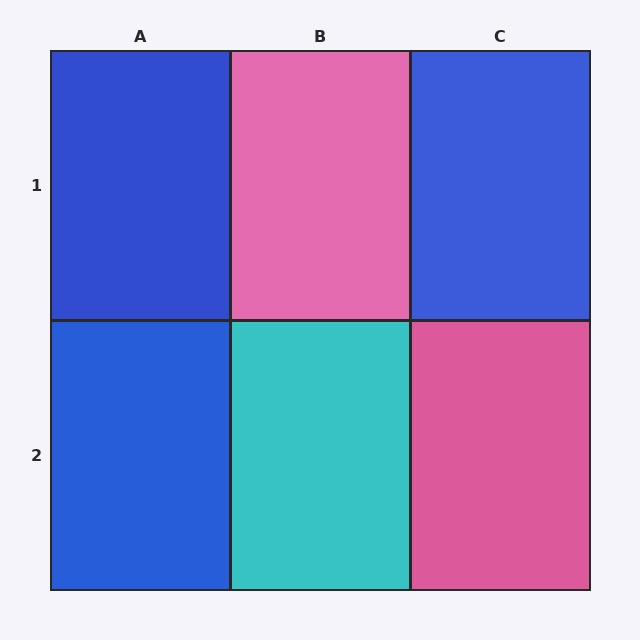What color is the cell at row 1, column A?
Blue.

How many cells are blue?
3 cells are blue.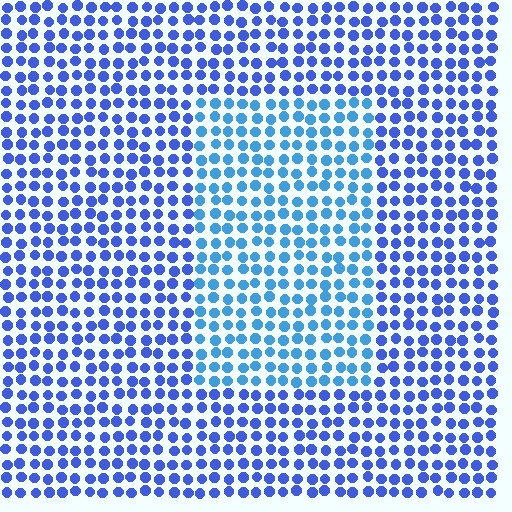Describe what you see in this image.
The image is filled with small blue elements in a uniform arrangement. A rectangle-shaped region is visible where the elements are tinted to a slightly different hue, forming a subtle color boundary.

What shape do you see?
I see a rectangle.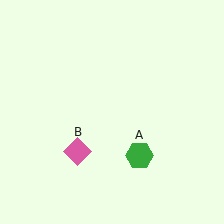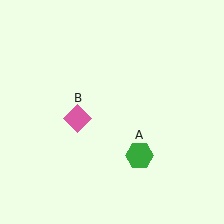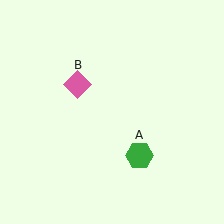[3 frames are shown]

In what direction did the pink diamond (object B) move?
The pink diamond (object B) moved up.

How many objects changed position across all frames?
1 object changed position: pink diamond (object B).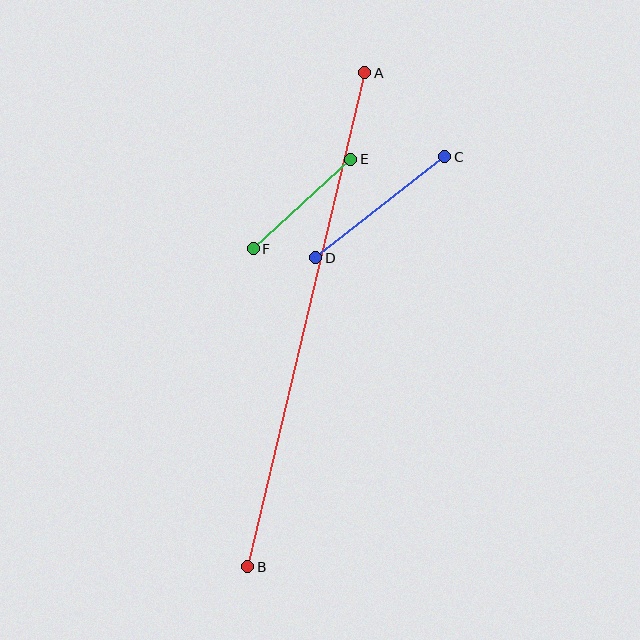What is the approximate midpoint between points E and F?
The midpoint is at approximately (302, 204) pixels.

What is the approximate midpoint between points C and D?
The midpoint is at approximately (380, 207) pixels.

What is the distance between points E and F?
The distance is approximately 133 pixels.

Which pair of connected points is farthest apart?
Points A and B are farthest apart.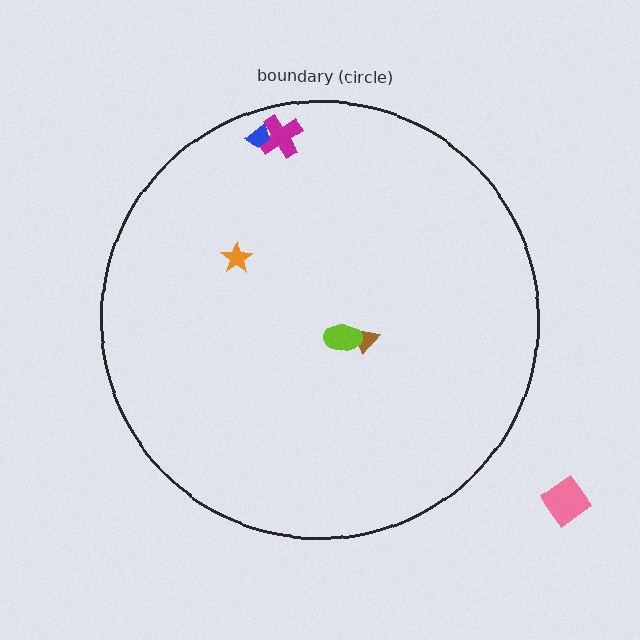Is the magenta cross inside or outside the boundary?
Inside.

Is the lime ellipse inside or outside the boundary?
Inside.